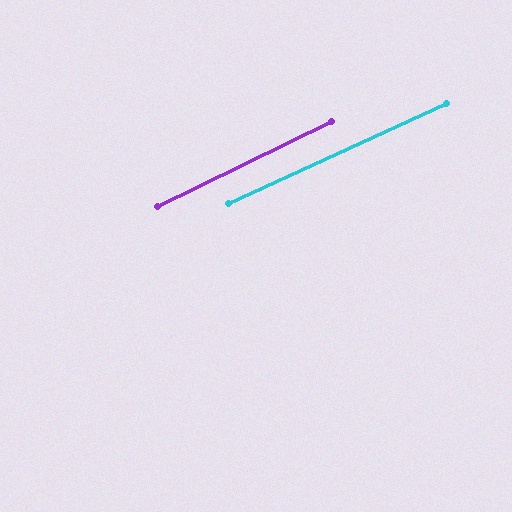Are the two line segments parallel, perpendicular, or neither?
Parallel — their directions differ by only 1.1°.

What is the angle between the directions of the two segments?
Approximately 1 degree.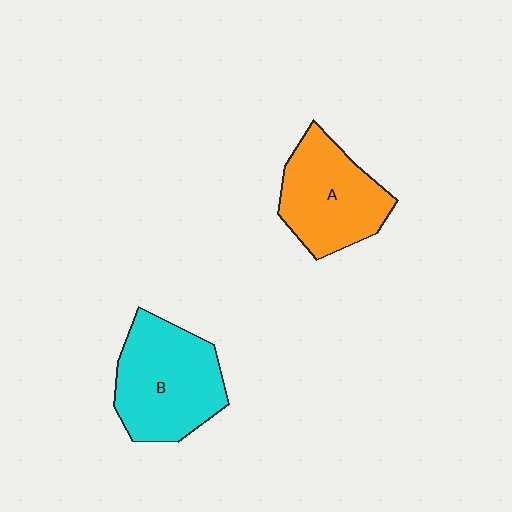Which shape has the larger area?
Shape B (cyan).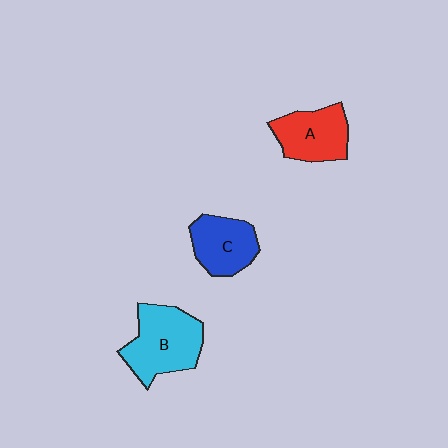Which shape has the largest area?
Shape B (cyan).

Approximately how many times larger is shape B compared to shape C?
Approximately 1.4 times.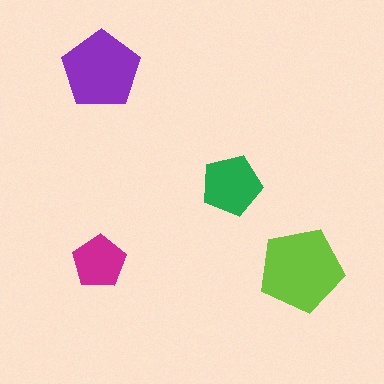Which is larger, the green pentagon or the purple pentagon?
The purple one.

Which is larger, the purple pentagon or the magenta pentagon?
The purple one.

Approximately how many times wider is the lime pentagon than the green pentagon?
About 1.5 times wider.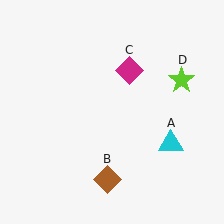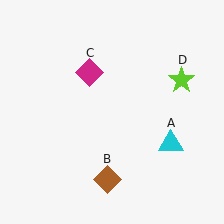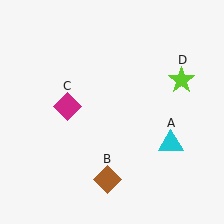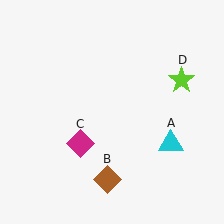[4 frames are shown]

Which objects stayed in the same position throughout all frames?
Cyan triangle (object A) and brown diamond (object B) and lime star (object D) remained stationary.